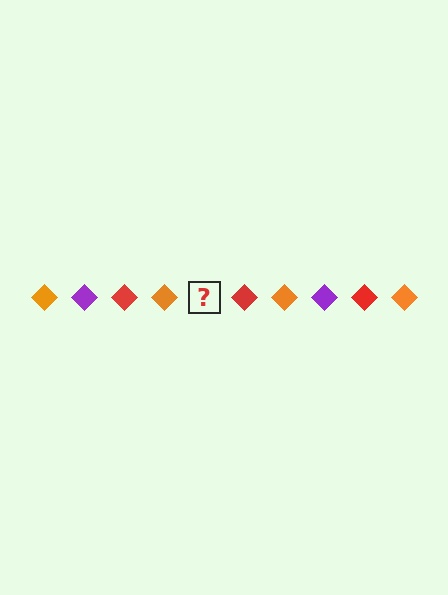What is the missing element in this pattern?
The missing element is a purple diamond.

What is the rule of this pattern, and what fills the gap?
The rule is that the pattern cycles through orange, purple, red diamonds. The gap should be filled with a purple diamond.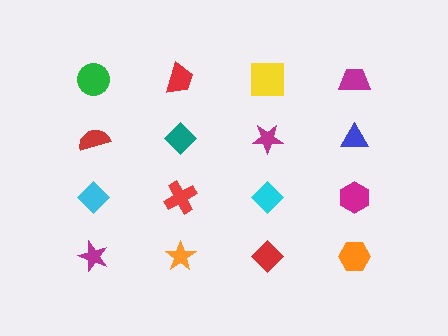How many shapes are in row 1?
4 shapes.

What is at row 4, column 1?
A magenta star.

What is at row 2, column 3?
A magenta star.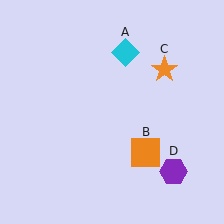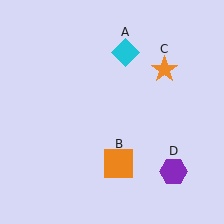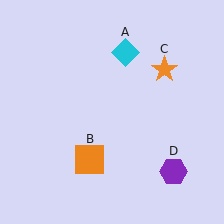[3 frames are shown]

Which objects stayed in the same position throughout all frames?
Cyan diamond (object A) and orange star (object C) and purple hexagon (object D) remained stationary.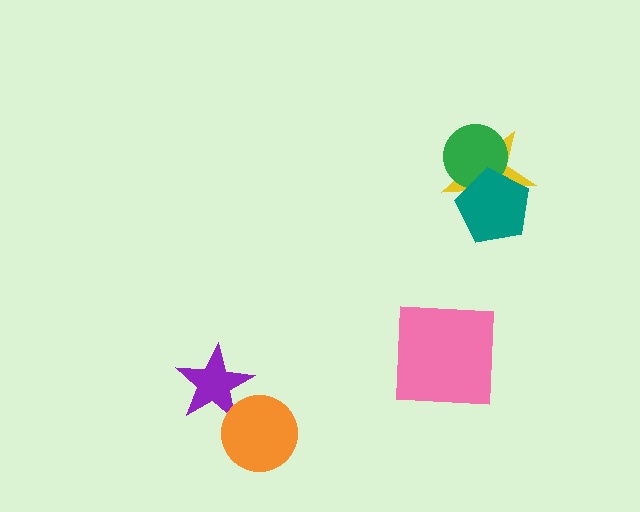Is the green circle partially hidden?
Yes, it is partially covered by another shape.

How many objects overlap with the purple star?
1 object overlaps with the purple star.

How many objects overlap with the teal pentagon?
2 objects overlap with the teal pentagon.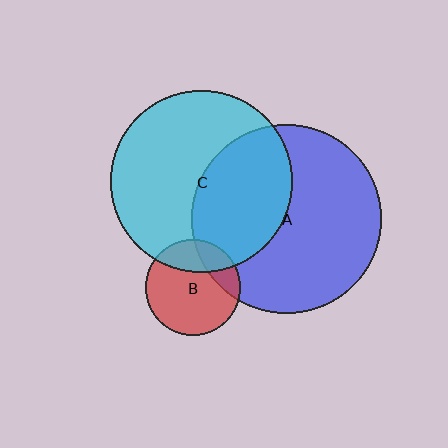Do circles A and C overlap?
Yes.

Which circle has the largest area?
Circle A (blue).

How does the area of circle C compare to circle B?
Approximately 3.6 times.